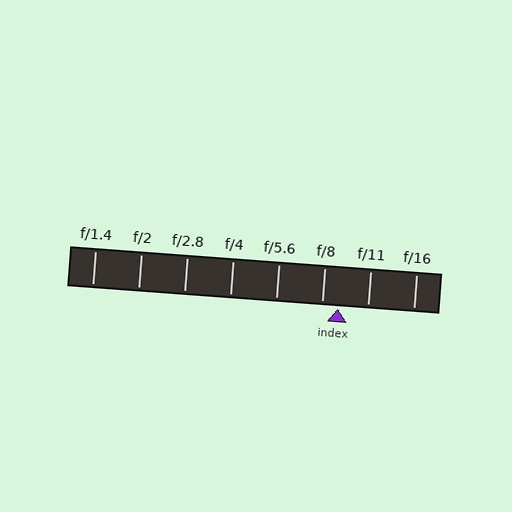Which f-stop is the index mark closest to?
The index mark is closest to f/8.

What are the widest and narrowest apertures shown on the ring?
The widest aperture shown is f/1.4 and the narrowest is f/16.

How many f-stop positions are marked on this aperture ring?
There are 8 f-stop positions marked.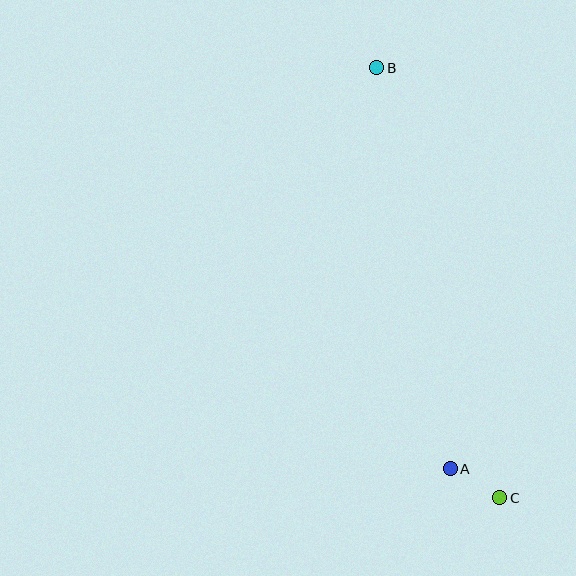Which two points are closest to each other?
Points A and C are closest to each other.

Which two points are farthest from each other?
Points B and C are farthest from each other.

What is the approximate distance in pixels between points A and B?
The distance between A and B is approximately 408 pixels.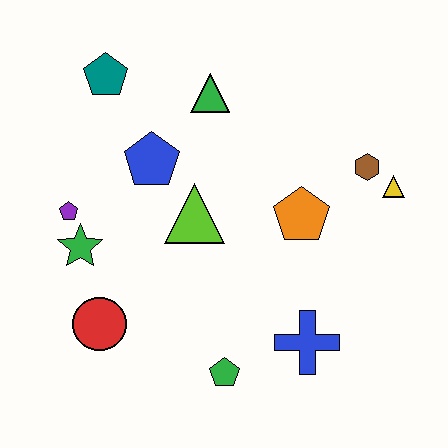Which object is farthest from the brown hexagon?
The red circle is farthest from the brown hexagon.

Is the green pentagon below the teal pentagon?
Yes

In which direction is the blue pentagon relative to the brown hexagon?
The blue pentagon is to the left of the brown hexagon.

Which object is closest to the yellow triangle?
The brown hexagon is closest to the yellow triangle.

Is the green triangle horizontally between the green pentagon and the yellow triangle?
No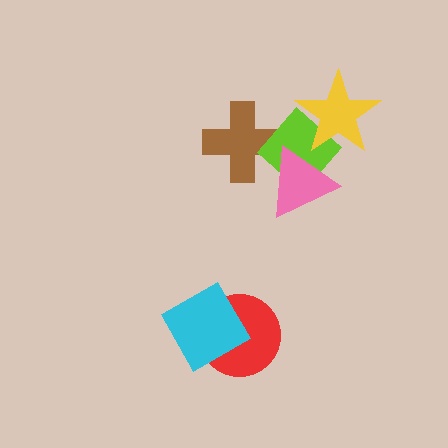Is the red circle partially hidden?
Yes, it is partially covered by another shape.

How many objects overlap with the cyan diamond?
1 object overlaps with the cyan diamond.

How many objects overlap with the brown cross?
2 objects overlap with the brown cross.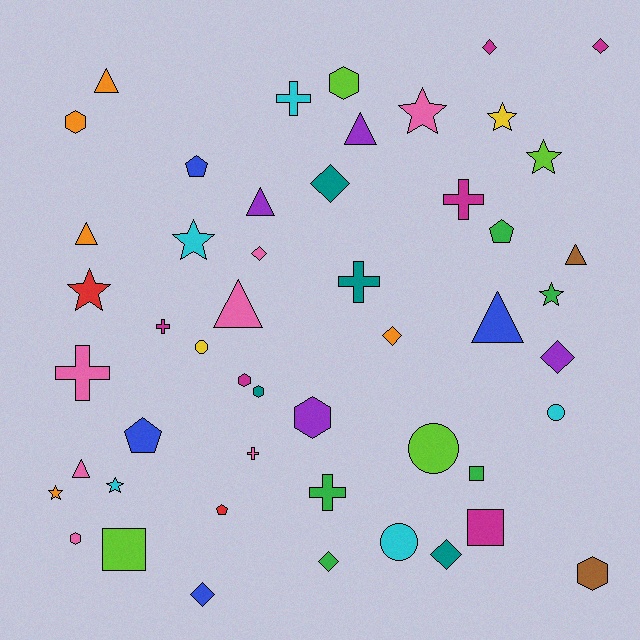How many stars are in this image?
There are 8 stars.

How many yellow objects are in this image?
There are 2 yellow objects.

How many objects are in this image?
There are 50 objects.